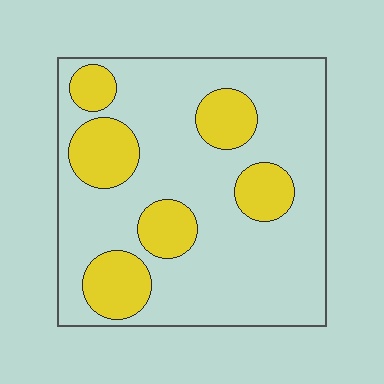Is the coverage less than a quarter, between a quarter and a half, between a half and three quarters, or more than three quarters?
Between a quarter and a half.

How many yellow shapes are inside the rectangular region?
6.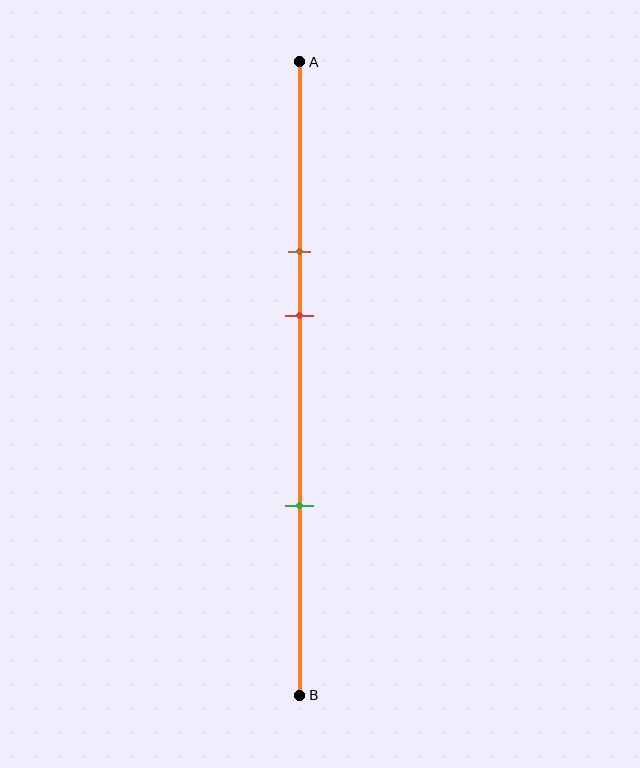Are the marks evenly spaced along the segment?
No, the marks are not evenly spaced.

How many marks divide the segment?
There are 3 marks dividing the segment.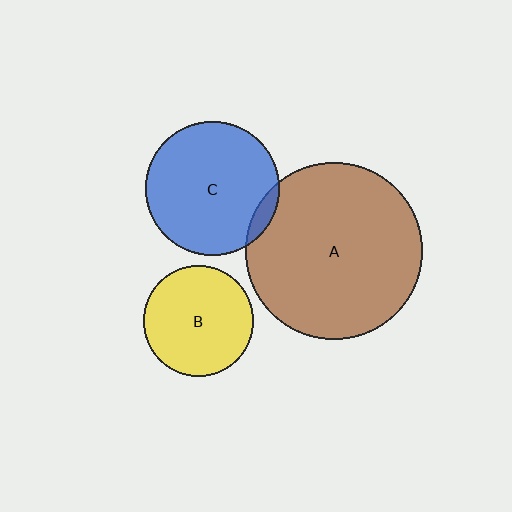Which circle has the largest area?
Circle A (brown).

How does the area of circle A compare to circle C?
Approximately 1.8 times.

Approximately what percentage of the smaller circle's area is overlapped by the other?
Approximately 5%.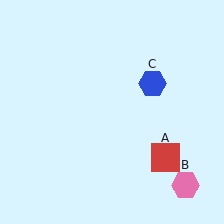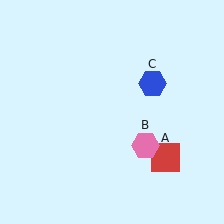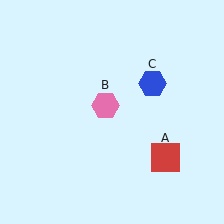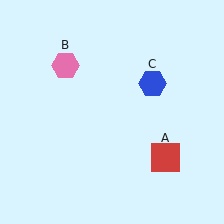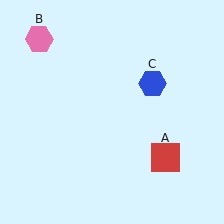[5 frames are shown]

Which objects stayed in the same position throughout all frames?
Red square (object A) and blue hexagon (object C) remained stationary.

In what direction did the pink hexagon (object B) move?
The pink hexagon (object B) moved up and to the left.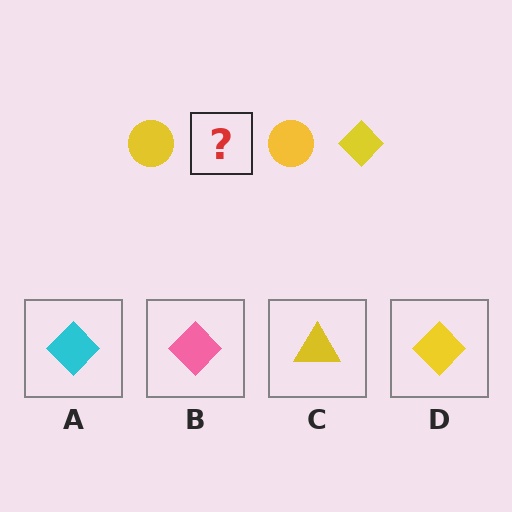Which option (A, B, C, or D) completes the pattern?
D.